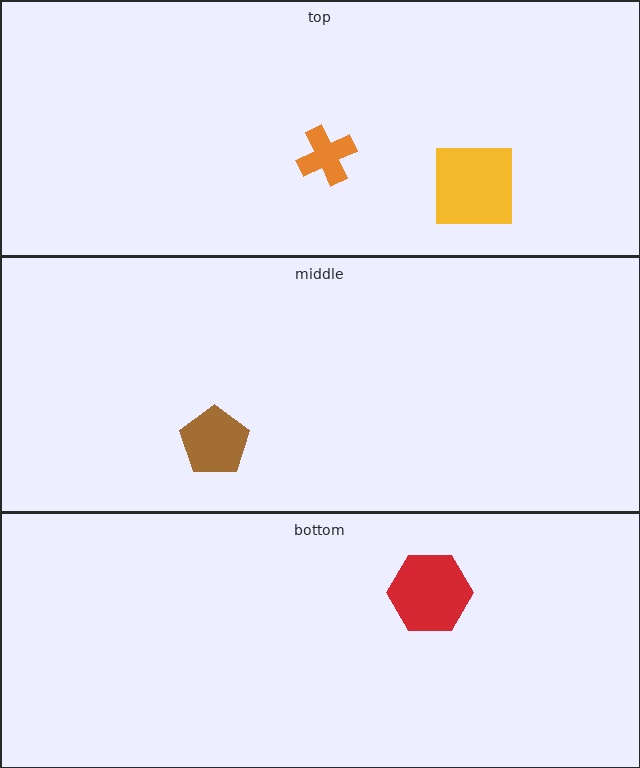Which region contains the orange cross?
The top region.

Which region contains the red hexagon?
The bottom region.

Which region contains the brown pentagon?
The middle region.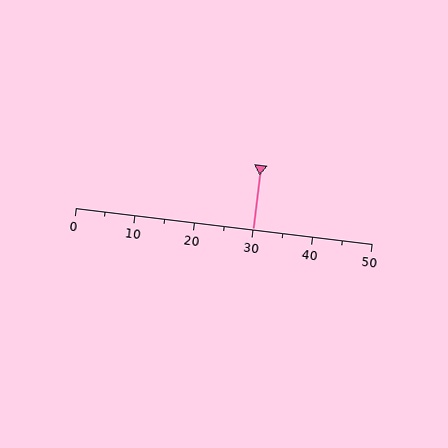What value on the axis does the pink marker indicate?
The marker indicates approximately 30.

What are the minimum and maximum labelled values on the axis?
The axis runs from 0 to 50.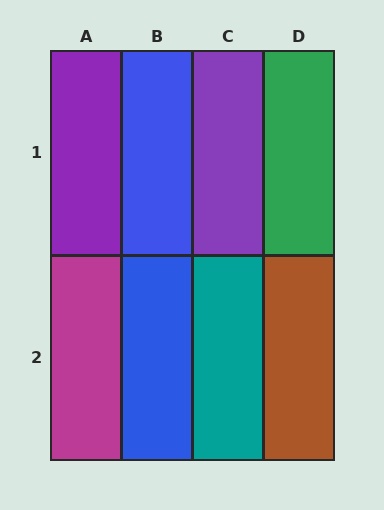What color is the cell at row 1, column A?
Purple.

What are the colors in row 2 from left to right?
Magenta, blue, teal, brown.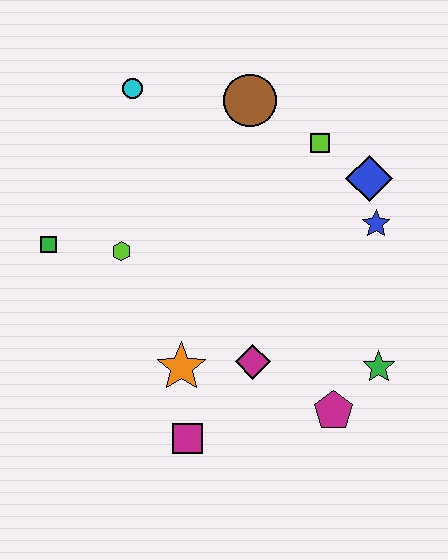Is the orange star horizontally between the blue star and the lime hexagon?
Yes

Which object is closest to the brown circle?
The lime square is closest to the brown circle.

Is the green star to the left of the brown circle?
No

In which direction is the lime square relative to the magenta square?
The lime square is above the magenta square.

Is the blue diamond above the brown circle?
No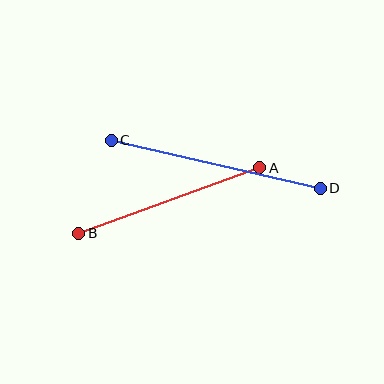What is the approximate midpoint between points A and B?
The midpoint is at approximately (169, 200) pixels.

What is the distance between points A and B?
The distance is approximately 192 pixels.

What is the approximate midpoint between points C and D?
The midpoint is at approximately (216, 164) pixels.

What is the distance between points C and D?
The distance is approximately 215 pixels.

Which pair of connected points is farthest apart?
Points C and D are farthest apart.